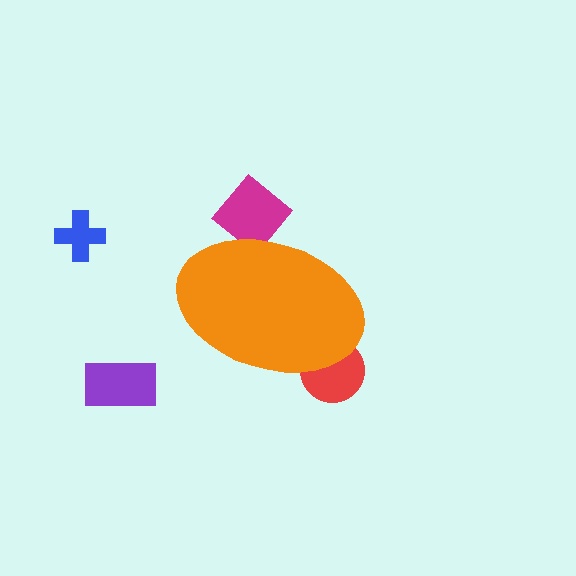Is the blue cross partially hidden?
No, the blue cross is fully visible.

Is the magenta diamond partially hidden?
Yes, the magenta diamond is partially hidden behind the orange ellipse.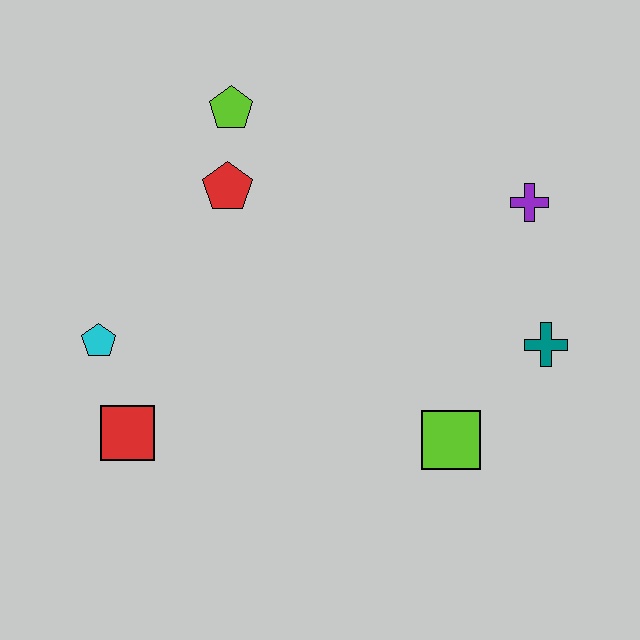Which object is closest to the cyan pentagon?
The red square is closest to the cyan pentagon.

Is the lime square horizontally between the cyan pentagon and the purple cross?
Yes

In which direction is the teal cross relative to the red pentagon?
The teal cross is to the right of the red pentagon.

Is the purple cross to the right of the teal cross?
No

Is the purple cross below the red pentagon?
Yes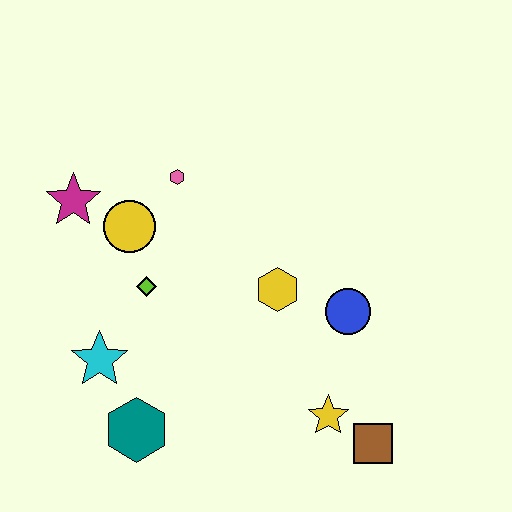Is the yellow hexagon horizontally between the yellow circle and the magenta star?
No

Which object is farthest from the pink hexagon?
The brown square is farthest from the pink hexagon.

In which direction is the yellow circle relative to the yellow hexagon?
The yellow circle is to the left of the yellow hexagon.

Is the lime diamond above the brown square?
Yes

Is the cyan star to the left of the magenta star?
No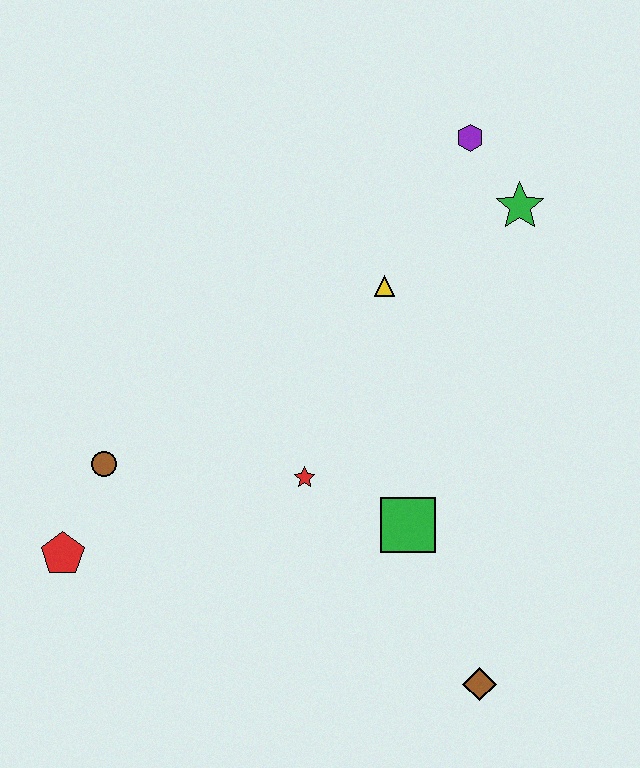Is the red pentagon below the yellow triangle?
Yes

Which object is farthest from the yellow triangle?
The red pentagon is farthest from the yellow triangle.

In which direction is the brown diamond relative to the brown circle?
The brown diamond is to the right of the brown circle.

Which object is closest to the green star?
The purple hexagon is closest to the green star.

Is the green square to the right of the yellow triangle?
Yes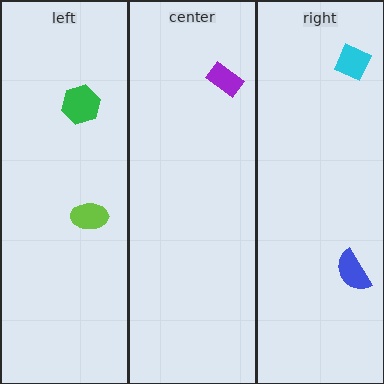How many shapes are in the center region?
1.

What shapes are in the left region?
The green hexagon, the lime ellipse.